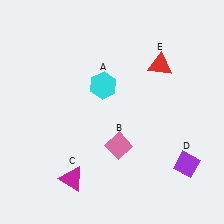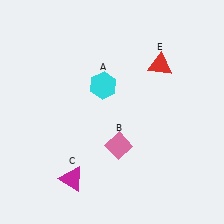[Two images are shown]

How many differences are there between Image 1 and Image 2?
There is 1 difference between the two images.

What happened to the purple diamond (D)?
The purple diamond (D) was removed in Image 2. It was in the bottom-right area of Image 1.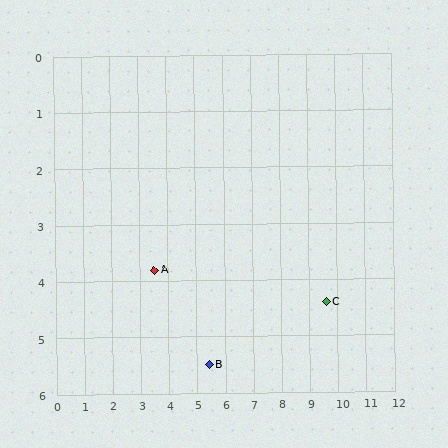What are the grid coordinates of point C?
Point C is at approximately (9.6, 4.4).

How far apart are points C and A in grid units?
Points C and A are about 6.1 grid units apart.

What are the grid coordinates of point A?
Point A is at approximately (3.5, 3.8).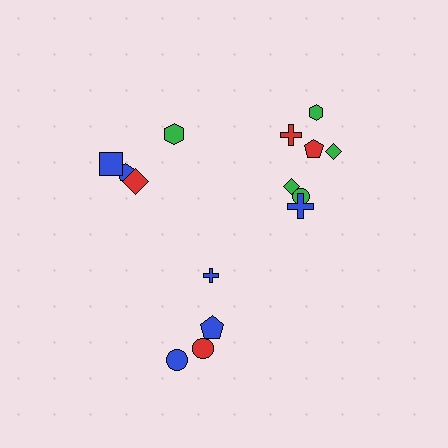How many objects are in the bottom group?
There are 4 objects.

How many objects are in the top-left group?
There are 4 objects.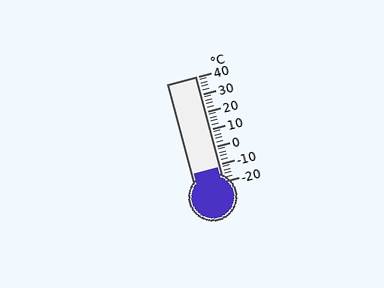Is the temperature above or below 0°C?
The temperature is below 0°C.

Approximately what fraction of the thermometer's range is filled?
The thermometer is filled to approximately 15% of its range.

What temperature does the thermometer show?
The thermometer shows approximately -12°C.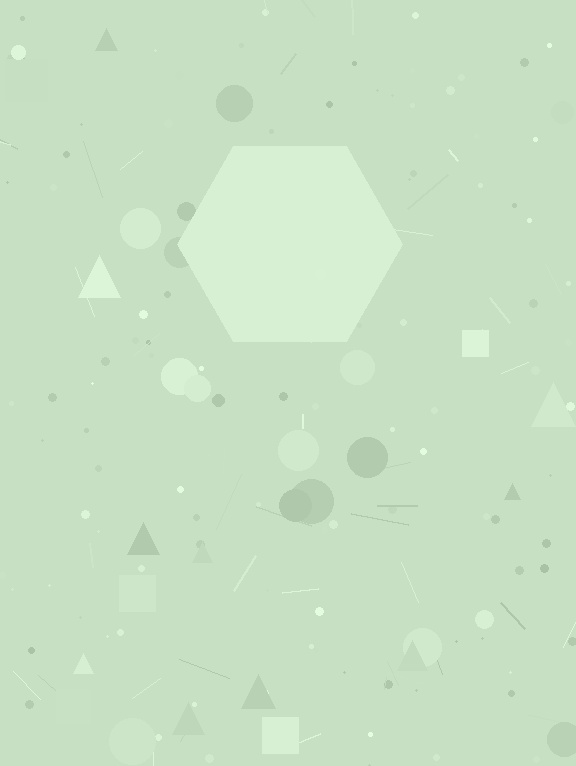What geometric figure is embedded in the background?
A hexagon is embedded in the background.